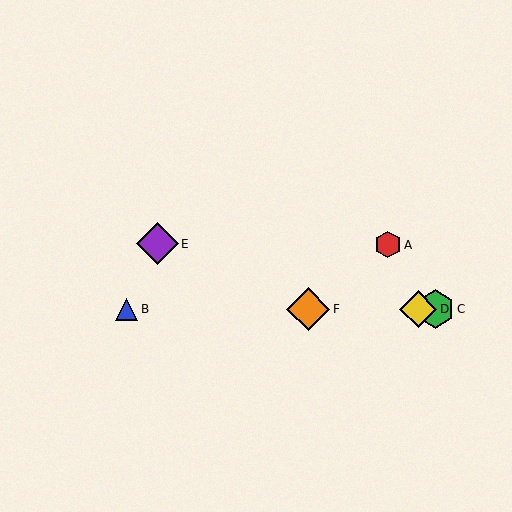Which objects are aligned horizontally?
Objects B, C, D, F are aligned horizontally.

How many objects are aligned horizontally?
4 objects (B, C, D, F) are aligned horizontally.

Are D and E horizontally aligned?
No, D is at y≈309 and E is at y≈244.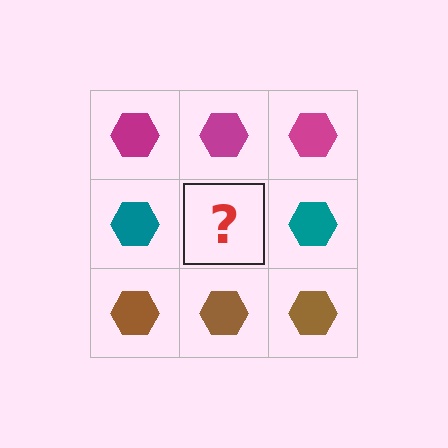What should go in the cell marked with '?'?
The missing cell should contain a teal hexagon.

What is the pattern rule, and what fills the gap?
The rule is that each row has a consistent color. The gap should be filled with a teal hexagon.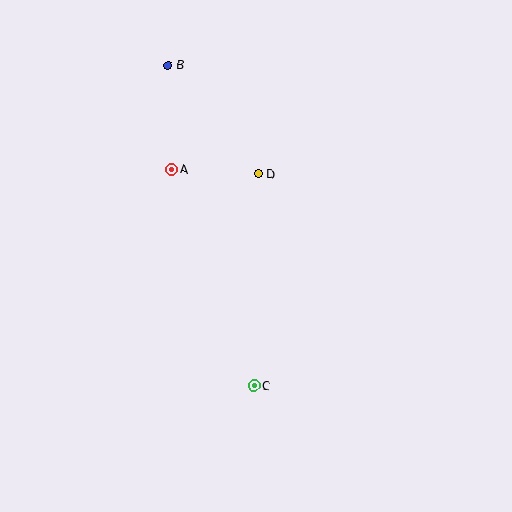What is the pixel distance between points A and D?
The distance between A and D is 87 pixels.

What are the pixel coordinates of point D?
Point D is at (258, 174).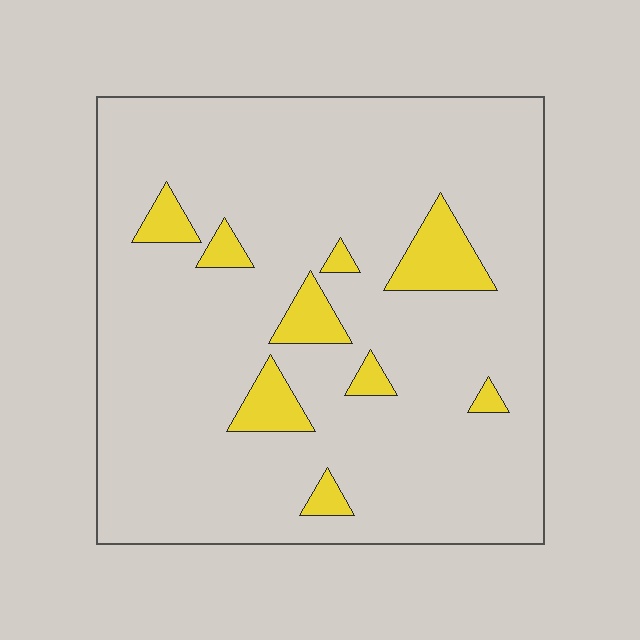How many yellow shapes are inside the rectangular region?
9.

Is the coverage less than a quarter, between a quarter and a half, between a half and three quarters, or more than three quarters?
Less than a quarter.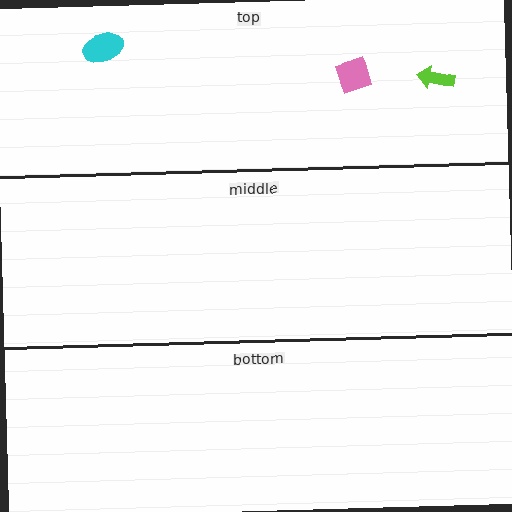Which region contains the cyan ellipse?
The top region.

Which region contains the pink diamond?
The top region.